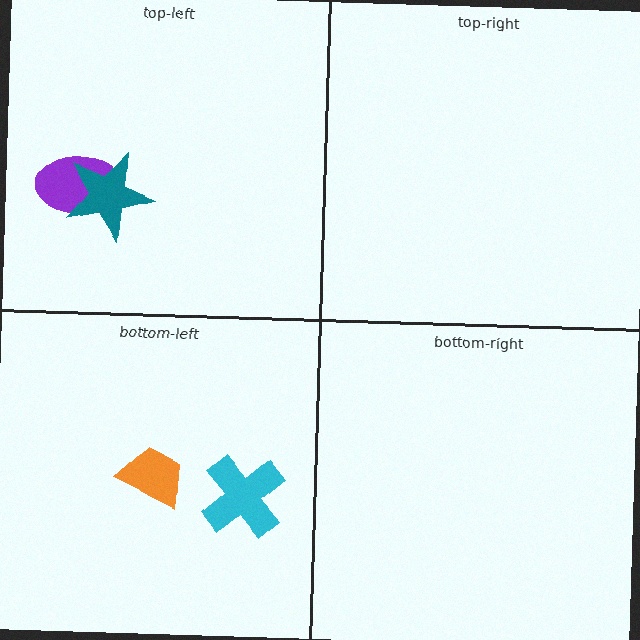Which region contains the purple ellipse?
The top-left region.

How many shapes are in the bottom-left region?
2.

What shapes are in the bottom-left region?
The cyan cross, the orange trapezoid.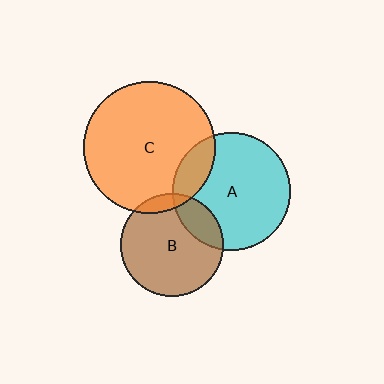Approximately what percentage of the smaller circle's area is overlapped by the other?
Approximately 10%.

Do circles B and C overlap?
Yes.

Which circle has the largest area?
Circle C (orange).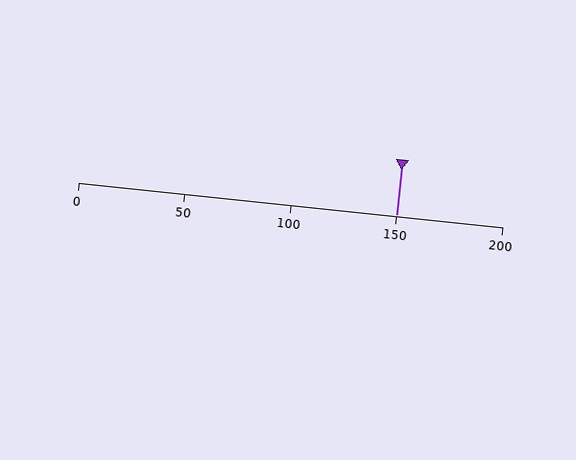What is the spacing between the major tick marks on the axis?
The major ticks are spaced 50 apart.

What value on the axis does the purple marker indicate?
The marker indicates approximately 150.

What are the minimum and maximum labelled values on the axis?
The axis runs from 0 to 200.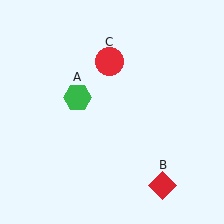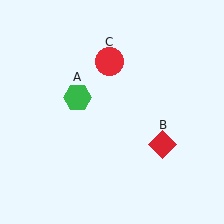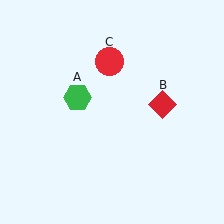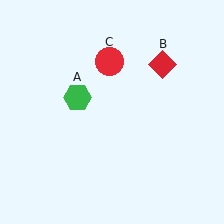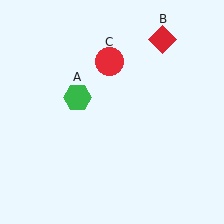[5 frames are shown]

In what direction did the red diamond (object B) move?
The red diamond (object B) moved up.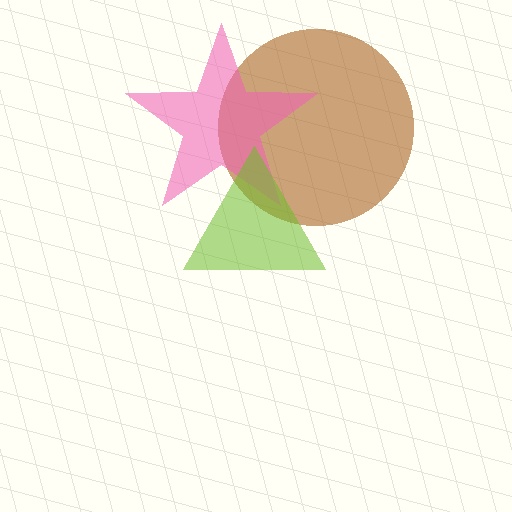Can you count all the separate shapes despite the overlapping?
Yes, there are 3 separate shapes.